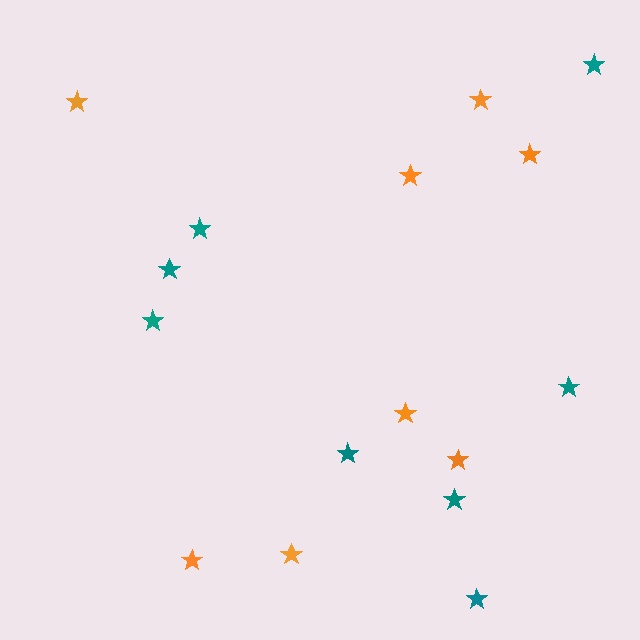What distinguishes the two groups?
There are 2 groups: one group of orange stars (8) and one group of teal stars (8).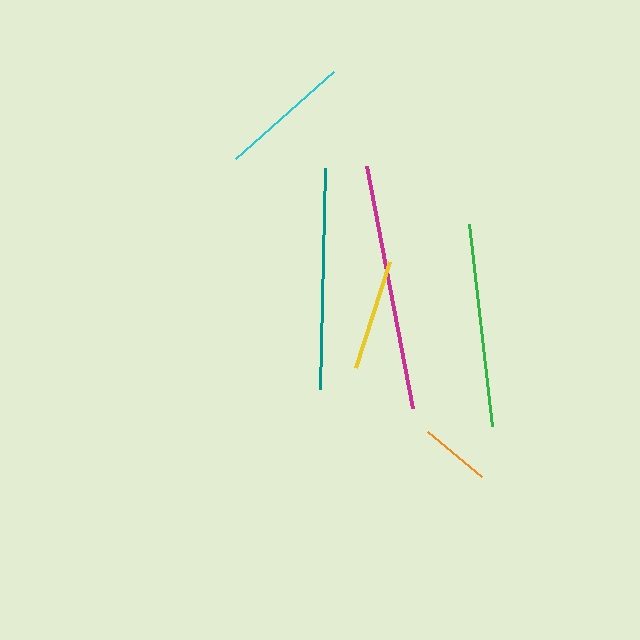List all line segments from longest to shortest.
From longest to shortest: magenta, teal, green, cyan, yellow, orange.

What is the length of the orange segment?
The orange segment is approximately 70 pixels long.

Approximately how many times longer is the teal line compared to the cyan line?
The teal line is approximately 1.7 times the length of the cyan line.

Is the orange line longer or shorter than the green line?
The green line is longer than the orange line.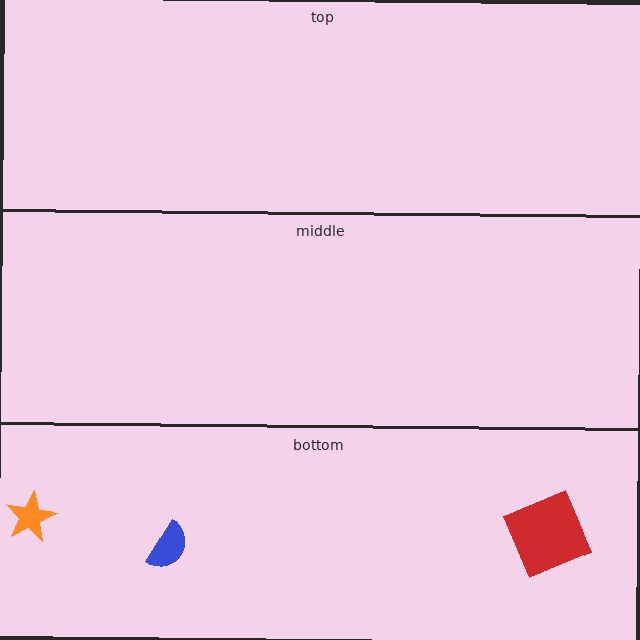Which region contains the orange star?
The bottom region.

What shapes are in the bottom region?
The red square, the blue semicircle, the orange star.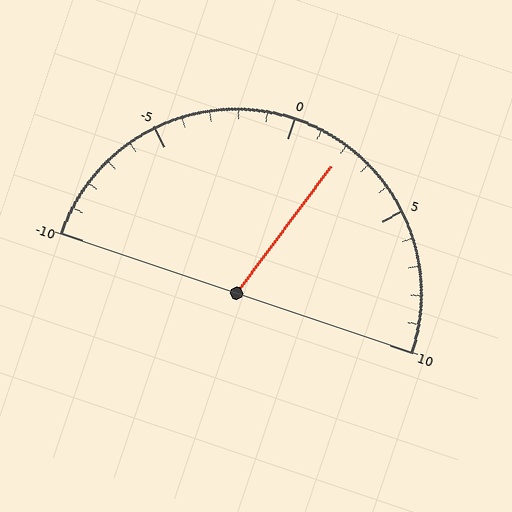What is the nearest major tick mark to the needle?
The nearest major tick mark is 0.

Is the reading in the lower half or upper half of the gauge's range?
The reading is in the upper half of the range (-10 to 10).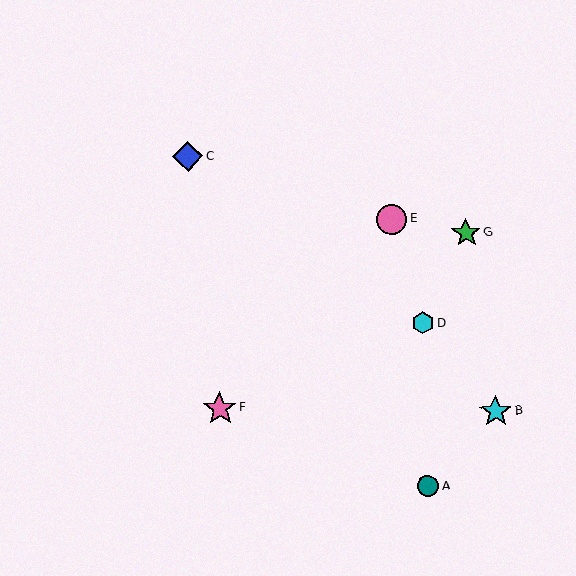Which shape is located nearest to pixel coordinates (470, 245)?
The green star (labeled G) at (466, 233) is nearest to that location.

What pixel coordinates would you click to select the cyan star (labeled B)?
Click at (496, 411) to select the cyan star B.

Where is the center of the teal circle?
The center of the teal circle is at (428, 486).